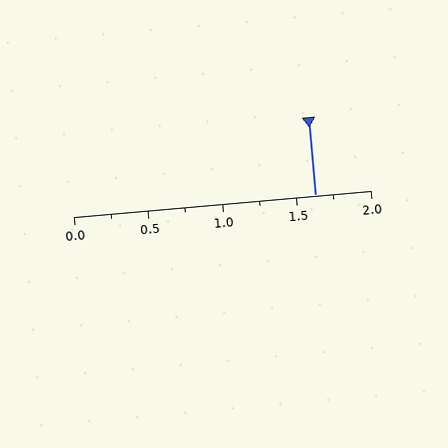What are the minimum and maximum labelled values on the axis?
The axis runs from 0.0 to 2.0.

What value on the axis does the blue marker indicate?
The marker indicates approximately 1.62.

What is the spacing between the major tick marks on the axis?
The major ticks are spaced 0.5 apart.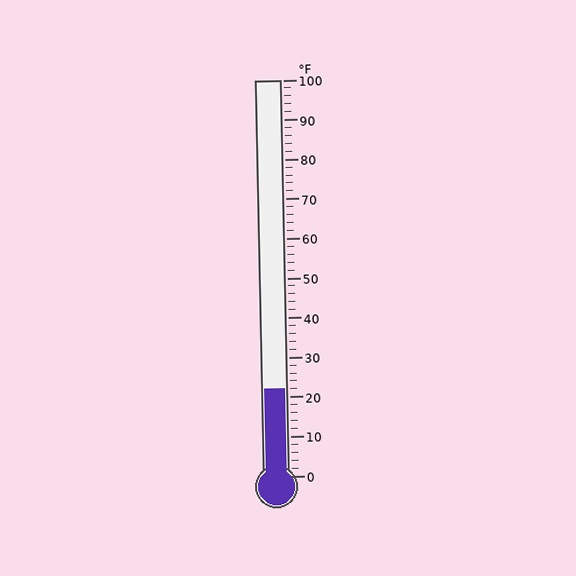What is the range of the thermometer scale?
The thermometer scale ranges from 0°F to 100°F.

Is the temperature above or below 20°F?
The temperature is above 20°F.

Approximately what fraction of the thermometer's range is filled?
The thermometer is filled to approximately 20% of its range.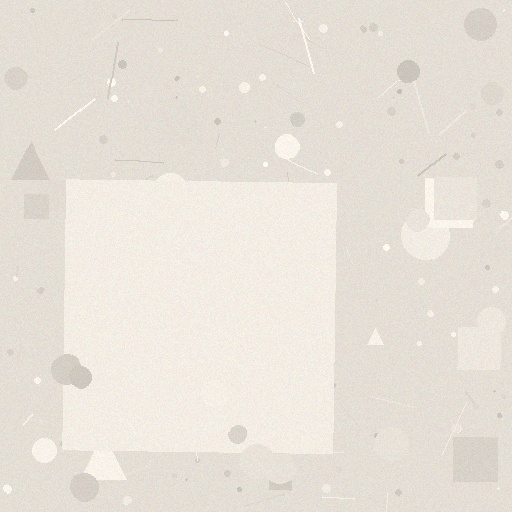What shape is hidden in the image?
A square is hidden in the image.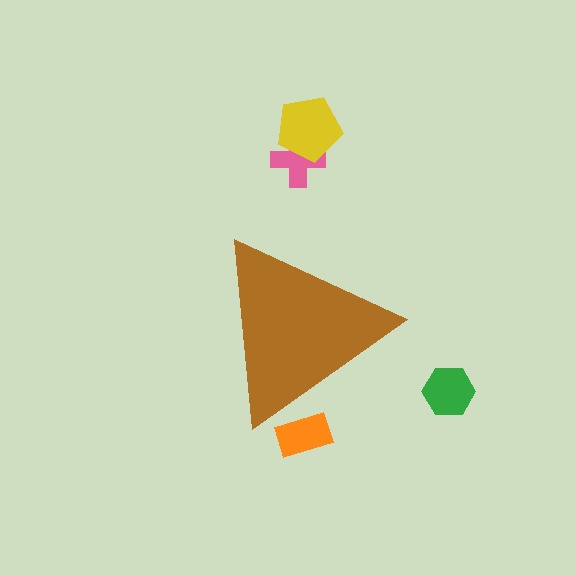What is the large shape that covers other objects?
A brown triangle.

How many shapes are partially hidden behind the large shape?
1 shape is partially hidden.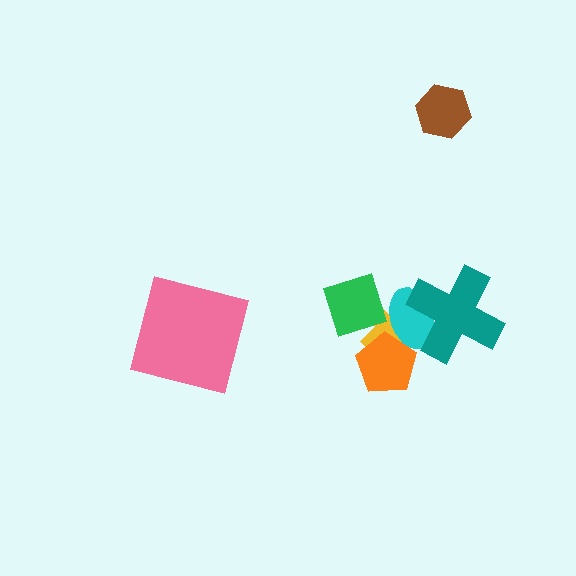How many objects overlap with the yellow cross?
4 objects overlap with the yellow cross.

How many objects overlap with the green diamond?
2 objects overlap with the green diamond.